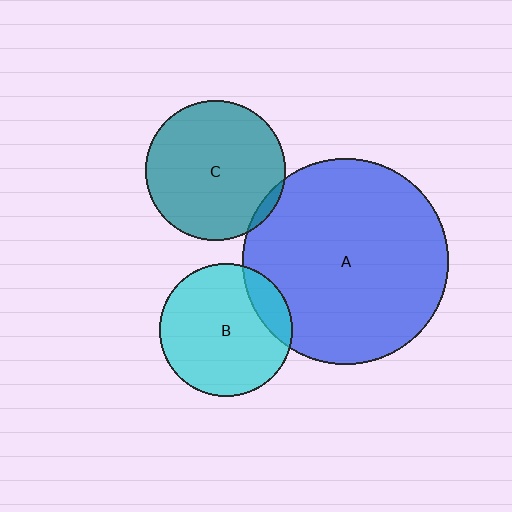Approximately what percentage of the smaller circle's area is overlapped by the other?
Approximately 15%.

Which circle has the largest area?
Circle A (blue).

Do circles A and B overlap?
Yes.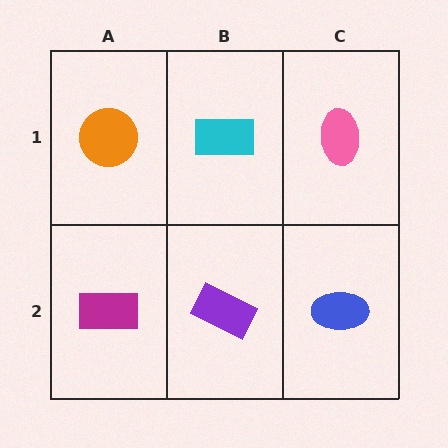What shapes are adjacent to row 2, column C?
A pink ellipse (row 1, column C), a purple rectangle (row 2, column B).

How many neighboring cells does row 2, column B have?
3.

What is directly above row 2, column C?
A pink ellipse.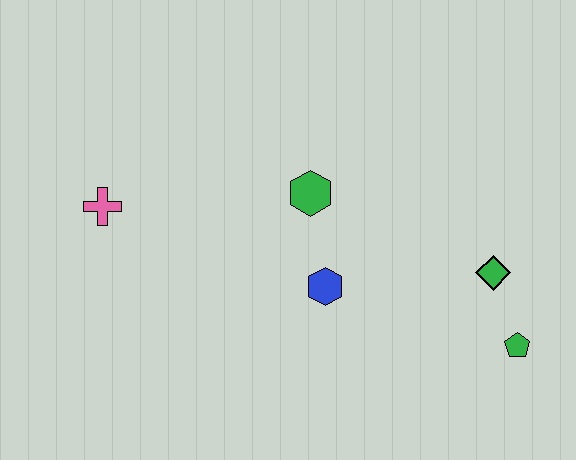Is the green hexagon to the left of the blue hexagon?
Yes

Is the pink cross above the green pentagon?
Yes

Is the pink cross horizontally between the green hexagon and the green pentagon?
No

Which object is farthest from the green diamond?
The pink cross is farthest from the green diamond.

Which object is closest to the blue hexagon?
The green hexagon is closest to the blue hexagon.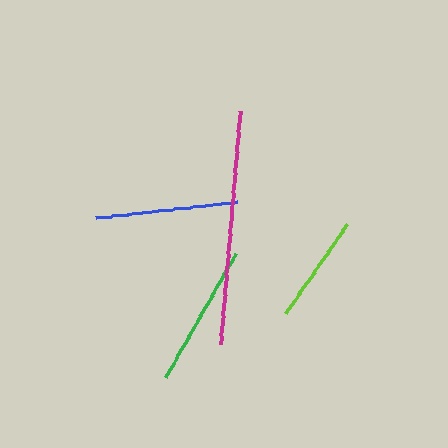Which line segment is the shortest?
The lime line is the shortest at approximately 108 pixels.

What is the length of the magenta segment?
The magenta segment is approximately 234 pixels long.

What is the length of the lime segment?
The lime segment is approximately 108 pixels long.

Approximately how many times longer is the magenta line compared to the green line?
The magenta line is approximately 1.7 times the length of the green line.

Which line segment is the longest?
The magenta line is the longest at approximately 234 pixels.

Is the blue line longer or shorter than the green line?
The blue line is longer than the green line.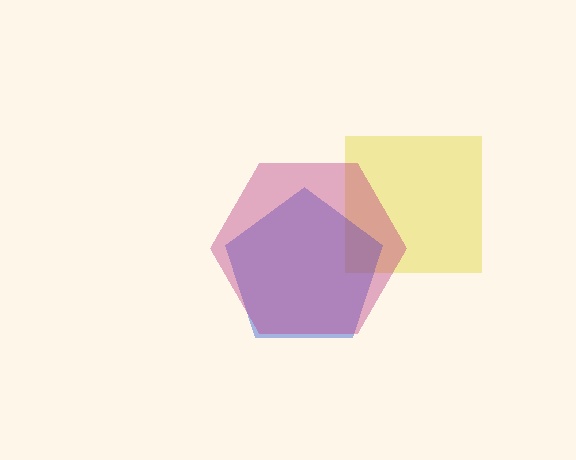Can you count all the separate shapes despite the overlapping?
Yes, there are 3 separate shapes.